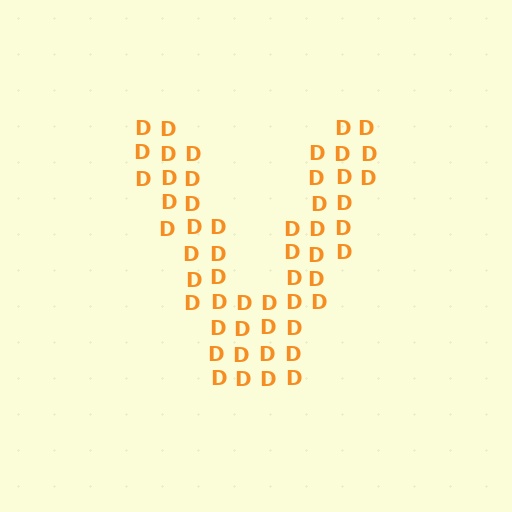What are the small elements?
The small elements are letter D's.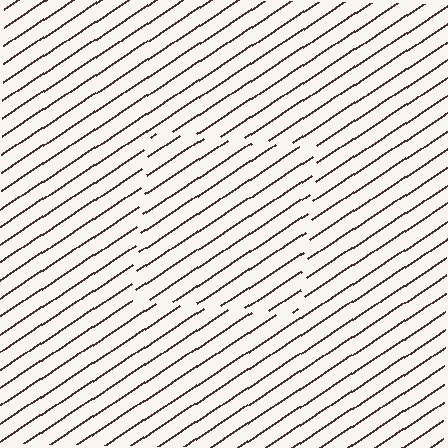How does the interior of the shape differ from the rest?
The interior of the shape contains the same grating, shifted by half a period — the contour is defined by the phase discontinuity where line-ends from the inner and outer gratings abut.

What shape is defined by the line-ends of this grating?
An illusory square. The interior of the shape contains the same grating, shifted by half a period — the contour is defined by the phase discontinuity where line-ends from the inner and outer gratings abut.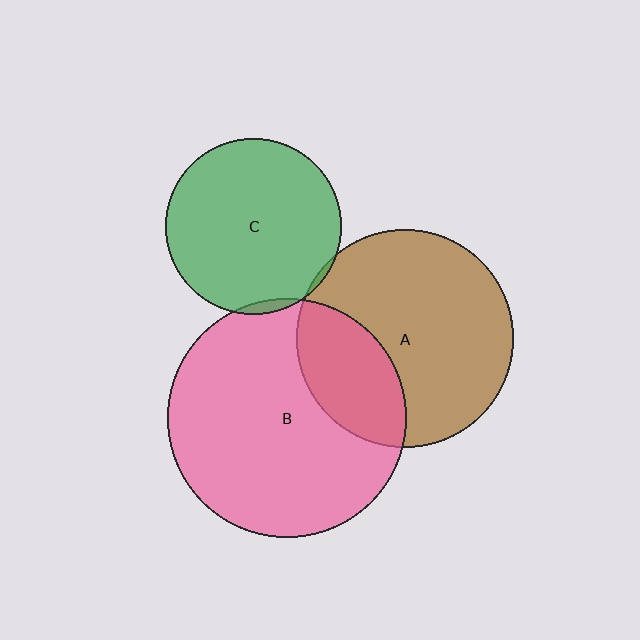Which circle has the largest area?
Circle B (pink).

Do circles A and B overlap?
Yes.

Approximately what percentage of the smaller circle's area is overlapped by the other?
Approximately 30%.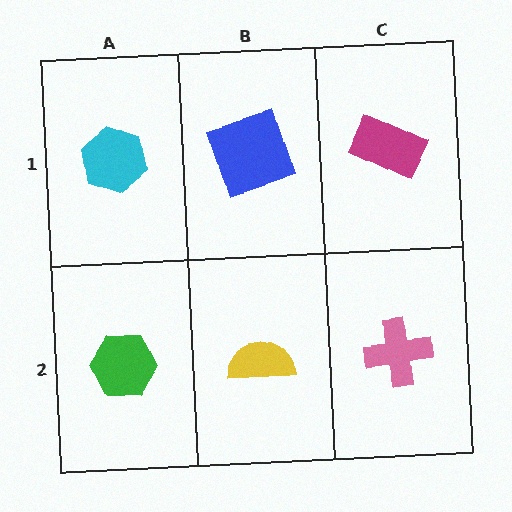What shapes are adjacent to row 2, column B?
A blue square (row 1, column B), a green hexagon (row 2, column A), a pink cross (row 2, column C).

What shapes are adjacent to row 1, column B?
A yellow semicircle (row 2, column B), a cyan hexagon (row 1, column A), a magenta rectangle (row 1, column C).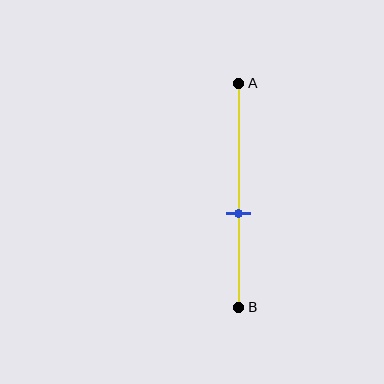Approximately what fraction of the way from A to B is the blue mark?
The blue mark is approximately 60% of the way from A to B.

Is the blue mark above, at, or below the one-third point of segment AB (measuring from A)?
The blue mark is below the one-third point of segment AB.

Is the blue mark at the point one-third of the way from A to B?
No, the mark is at about 60% from A, not at the 33% one-third point.